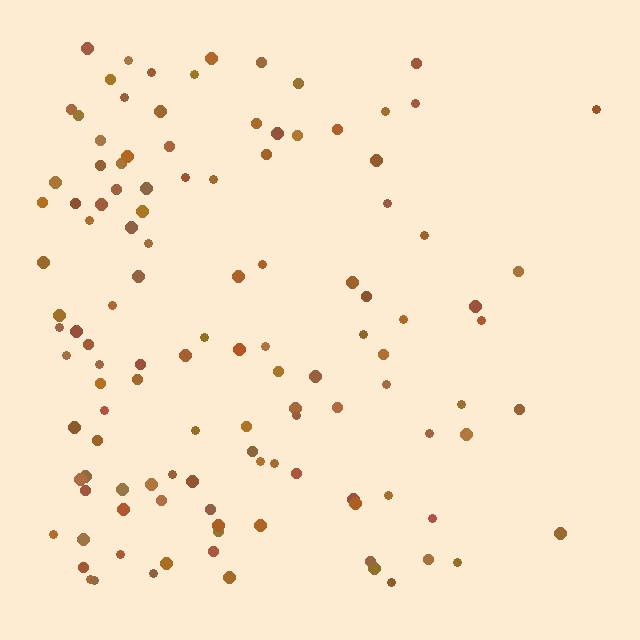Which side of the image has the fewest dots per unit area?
The right.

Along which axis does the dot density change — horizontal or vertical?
Horizontal.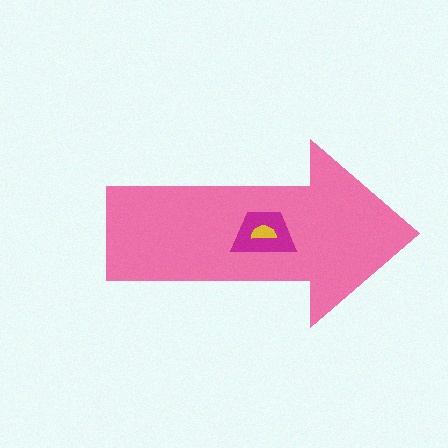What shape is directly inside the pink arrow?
The magenta trapezoid.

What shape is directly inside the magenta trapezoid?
The yellow semicircle.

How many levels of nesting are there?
3.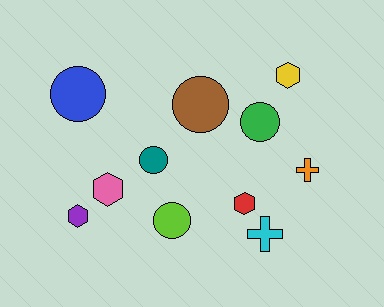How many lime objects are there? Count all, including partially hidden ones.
There is 1 lime object.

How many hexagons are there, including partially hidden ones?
There are 4 hexagons.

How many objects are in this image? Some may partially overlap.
There are 11 objects.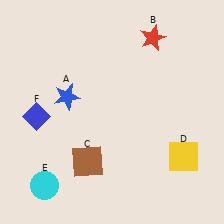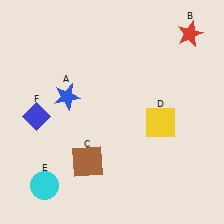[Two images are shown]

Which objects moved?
The objects that moved are: the red star (B), the yellow square (D).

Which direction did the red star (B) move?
The red star (B) moved right.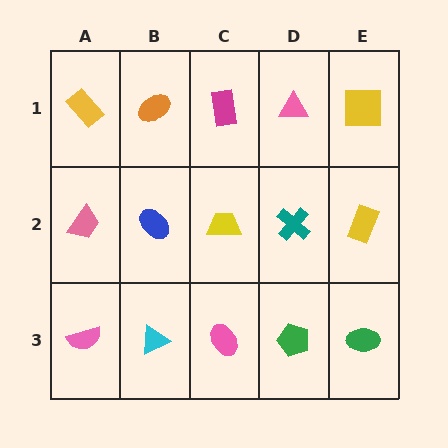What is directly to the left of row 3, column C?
A cyan triangle.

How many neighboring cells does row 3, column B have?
3.